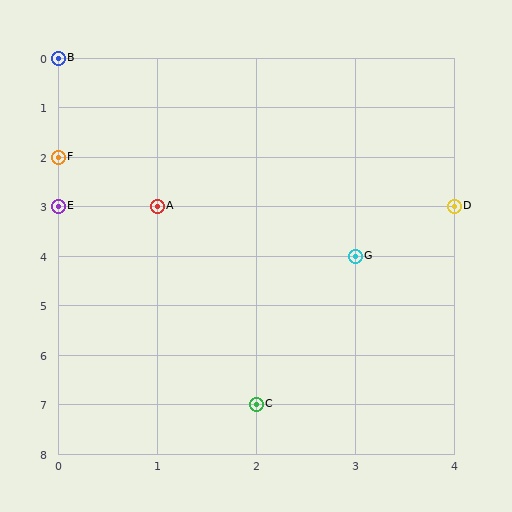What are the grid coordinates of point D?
Point D is at grid coordinates (4, 3).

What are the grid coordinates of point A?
Point A is at grid coordinates (1, 3).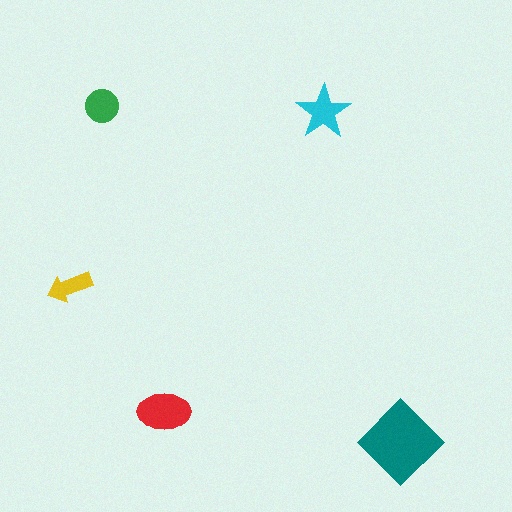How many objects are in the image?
There are 5 objects in the image.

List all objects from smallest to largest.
The yellow arrow, the green circle, the cyan star, the red ellipse, the teal diamond.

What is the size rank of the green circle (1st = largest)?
4th.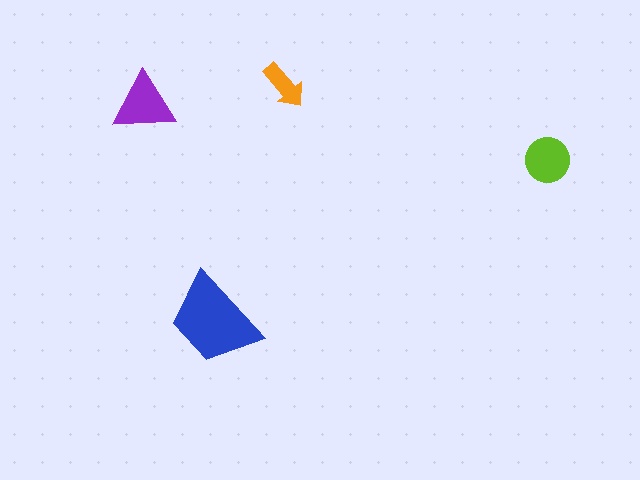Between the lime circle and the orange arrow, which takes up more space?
The lime circle.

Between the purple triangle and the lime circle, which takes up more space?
The purple triangle.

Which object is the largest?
The blue trapezoid.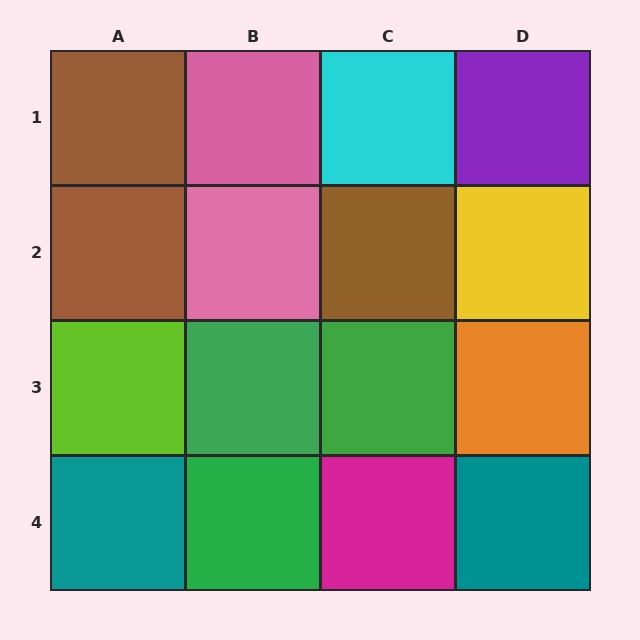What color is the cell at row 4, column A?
Teal.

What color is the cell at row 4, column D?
Teal.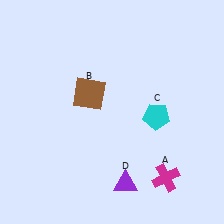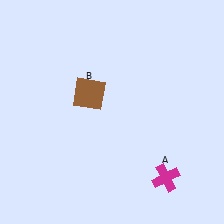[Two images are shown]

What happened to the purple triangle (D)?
The purple triangle (D) was removed in Image 2. It was in the bottom-right area of Image 1.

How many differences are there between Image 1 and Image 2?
There are 2 differences between the two images.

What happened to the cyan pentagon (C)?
The cyan pentagon (C) was removed in Image 2. It was in the bottom-right area of Image 1.